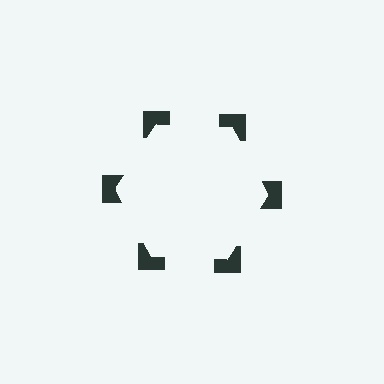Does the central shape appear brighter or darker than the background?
It typically appears slightly brighter than the background, even though no actual brightness change is drawn.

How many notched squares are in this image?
There are 6 — one at each vertex of the illusory hexagon.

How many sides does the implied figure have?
6 sides.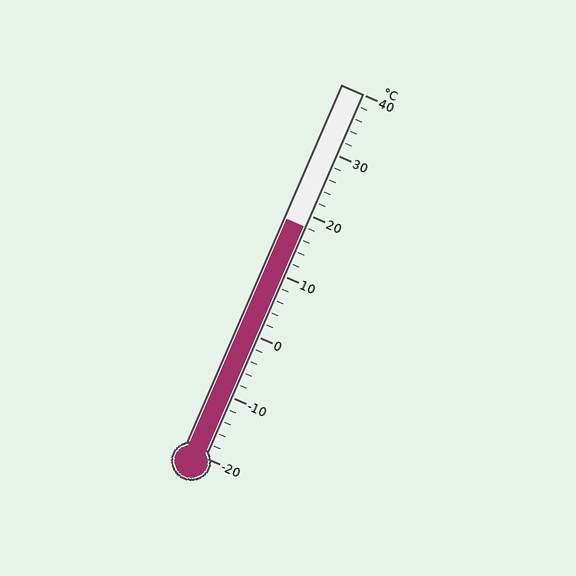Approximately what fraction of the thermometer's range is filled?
The thermometer is filled to approximately 65% of its range.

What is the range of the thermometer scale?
The thermometer scale ranges from -20°C to 40°C.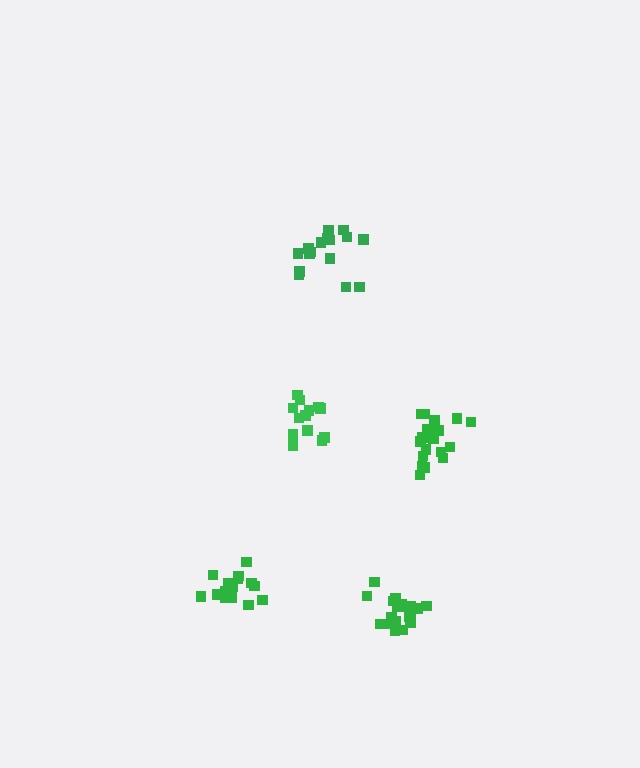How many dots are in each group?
Group 1: 17 dots, Group 2: 17 dots, Group 3: 13 dots, Group 4: 18 dots, Group 5: 19 dots (84 total).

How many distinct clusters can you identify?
There are 5 distinct clusters.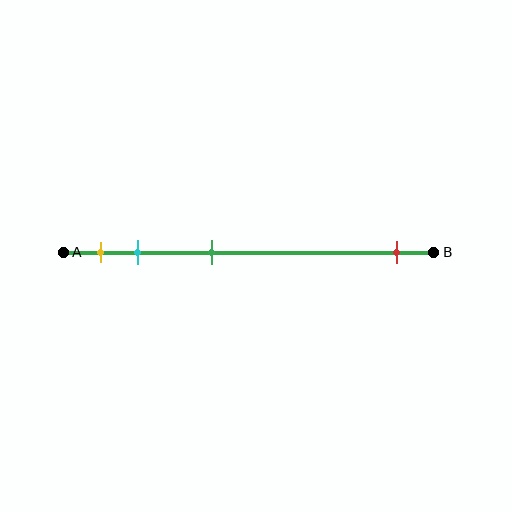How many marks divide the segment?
There are 4 marks dividing the segment.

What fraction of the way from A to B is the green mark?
The green mark is approximately 40% (0.4) of the way from A to B.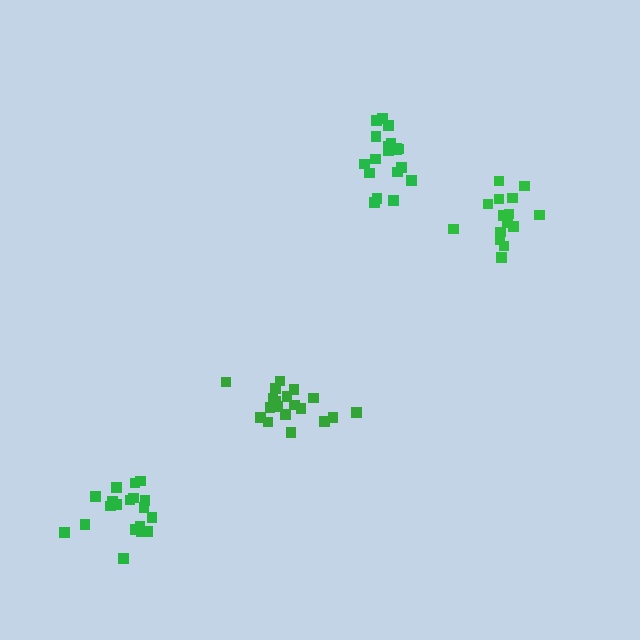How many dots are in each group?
Group 1: 21 dots, Group 2: 21 dots, Group 3: 19 dots, Group 4: 15 dots (76 total).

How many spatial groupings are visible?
There are 4 spatial groupings.